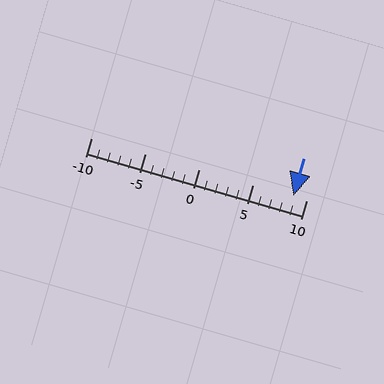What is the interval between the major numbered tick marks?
The major tick marks are spaced 5 units apart.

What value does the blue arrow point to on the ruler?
The blue arrow points to approximately 9.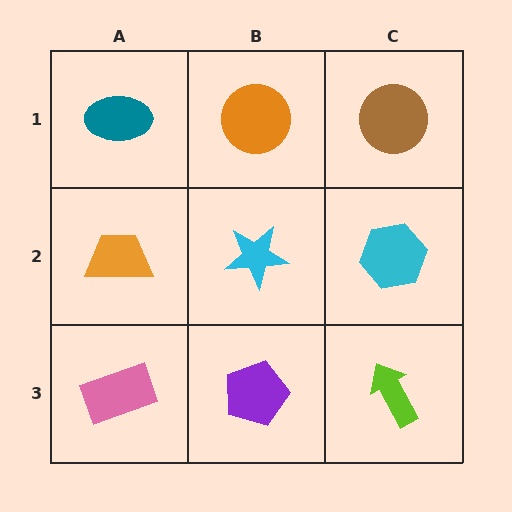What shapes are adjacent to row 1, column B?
A cyan star (row 2, column B), a teal ellipse (row 1, column A), a brown circle (row 1, column C).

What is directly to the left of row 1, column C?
An orange circle.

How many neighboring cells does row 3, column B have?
3.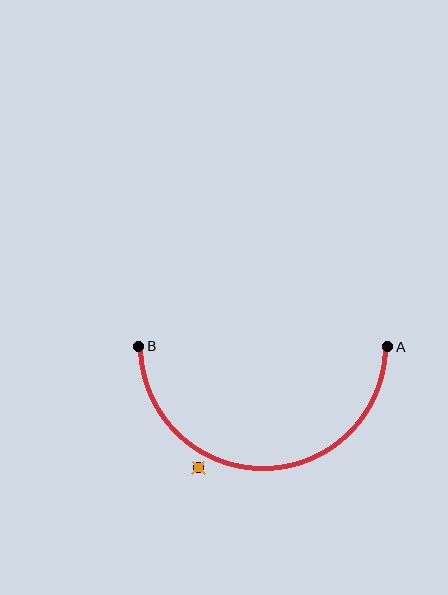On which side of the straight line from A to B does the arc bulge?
The arc bulges below the straight line connecting A and B.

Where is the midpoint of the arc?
The arc midpoint is the point on the curve farthest from the straight line joining A and B. It sits below that line.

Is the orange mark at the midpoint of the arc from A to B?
No — the orange mark does not lie on the arc at all. It sits slightly outside the curve.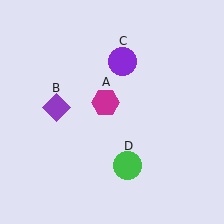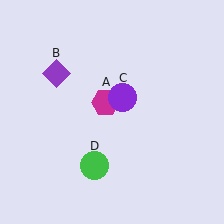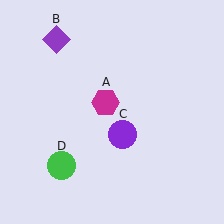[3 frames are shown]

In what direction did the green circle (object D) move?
The green circle (object D) moved left.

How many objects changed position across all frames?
3 objects changed position: purple diamond (object B), purple circle (object C), green circle (object D).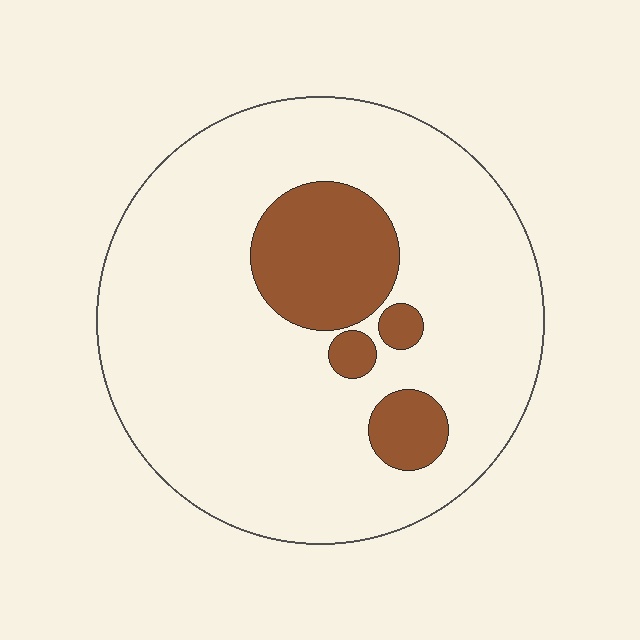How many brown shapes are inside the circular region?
4.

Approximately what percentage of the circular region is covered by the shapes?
Approximately 15%.